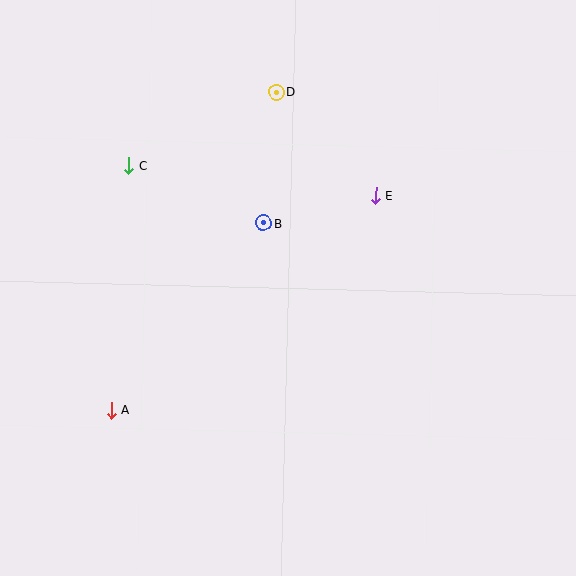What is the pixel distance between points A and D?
The distance between A and D is 358 pixels.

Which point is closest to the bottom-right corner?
Point E is closest to the bottom-right corner.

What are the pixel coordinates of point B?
Point B is at (264, 223).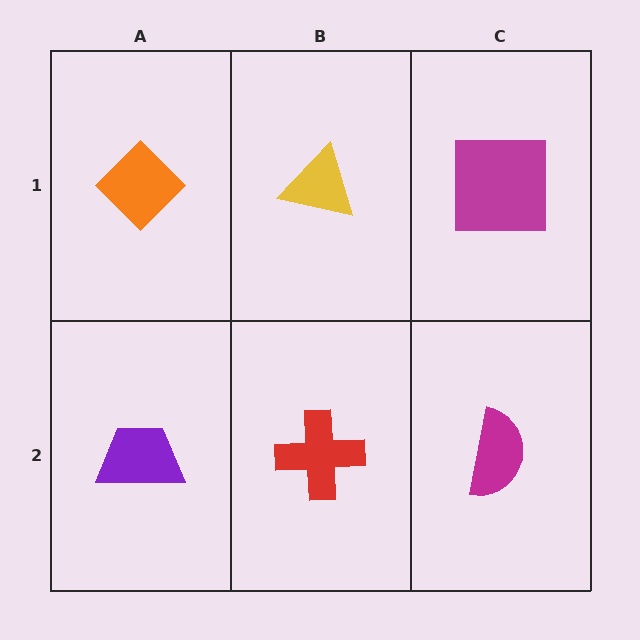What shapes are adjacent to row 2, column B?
A yellow triangle (row 1, column B), a purple trapezoid (row 2, column A), a magenta semicircle (row 2, column C).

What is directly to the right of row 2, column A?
A red cross.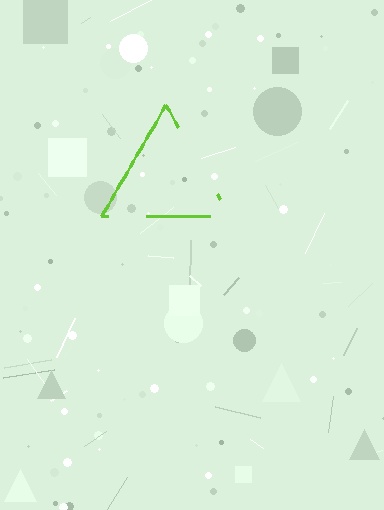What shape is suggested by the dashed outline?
The dashed outline suggests a triangle.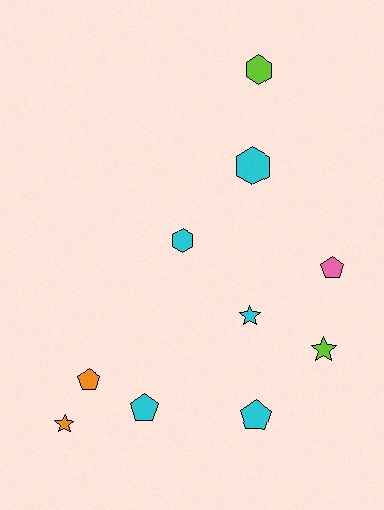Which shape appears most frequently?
Pentagon, with 4 objects.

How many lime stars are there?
There is 1 lime star.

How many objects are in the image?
There are 10 objects.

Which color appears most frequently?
Cyan, with 5 objects.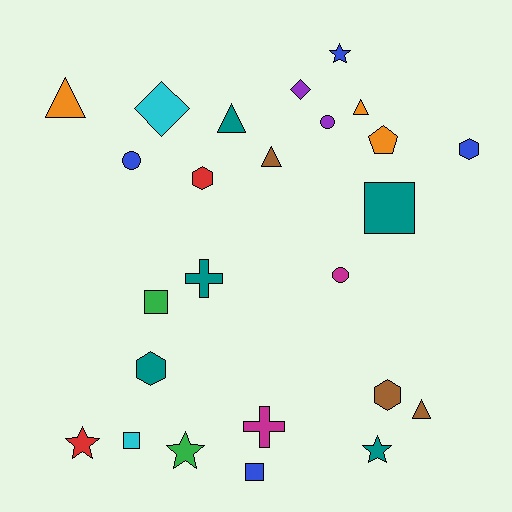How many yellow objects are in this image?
There are no yellow objects.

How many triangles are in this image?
There are 5 triangles.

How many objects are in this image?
There are 25 objects.